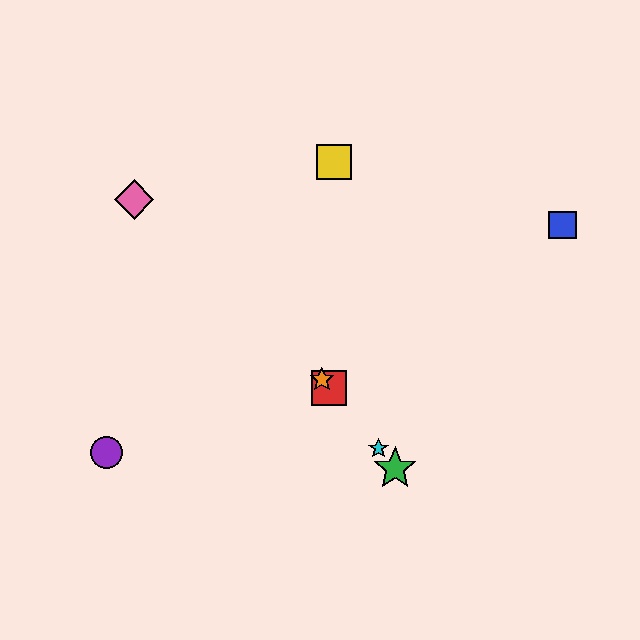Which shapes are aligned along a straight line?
The red square, the green star, the orange star, the cyan star are aligned along a straight line.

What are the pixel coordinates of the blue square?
The blue square is at (562, 225).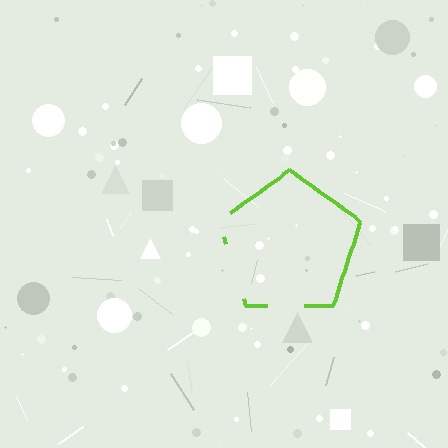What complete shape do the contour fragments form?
The contour fragments form a pentagon.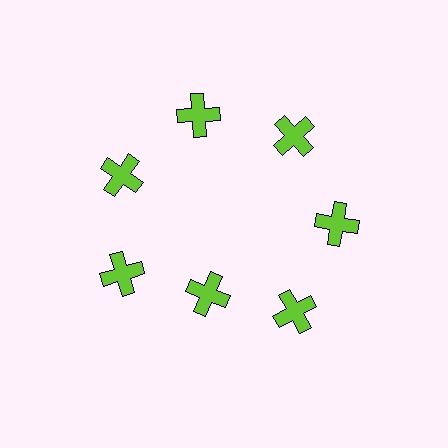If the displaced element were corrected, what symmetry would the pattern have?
It would have 7-fold rotational symmetry — the pattern would map onto itself every 51 degrees.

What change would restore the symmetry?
The symmetry would be restored by moving it outward, back onto the ring so that all 7 crosses sit at equal angles and equal distance from the center.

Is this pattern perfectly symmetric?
No. The 7 lime crosses are arranged in a ring, but one element near the 6 o'clock position is pulled inward toward the center, breaking the 7-fold rotational symmetry.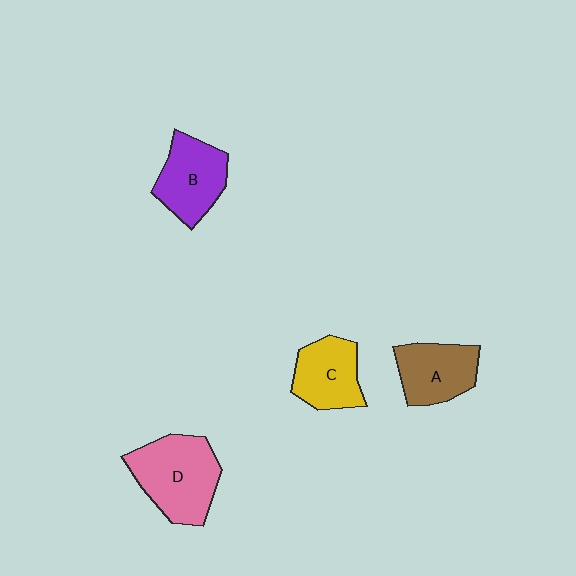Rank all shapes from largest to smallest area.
From largest to smallest: D (pink), B (purple), A (brown), C (yellow).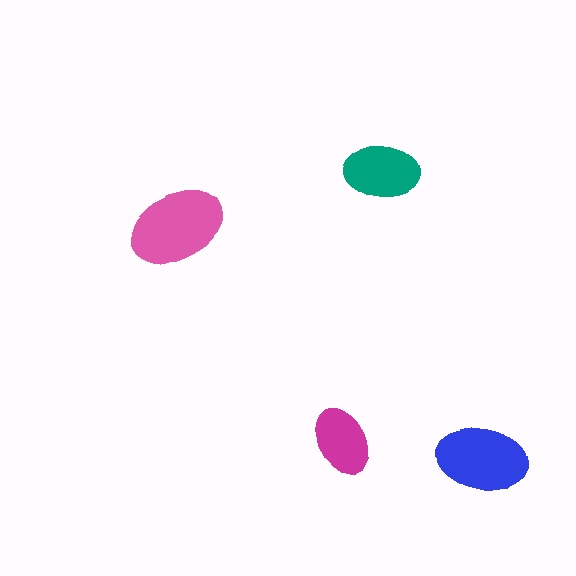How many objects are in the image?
There are 4 objects in the image.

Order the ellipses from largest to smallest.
the pink one, the blue one, the teal one, the magenta one.